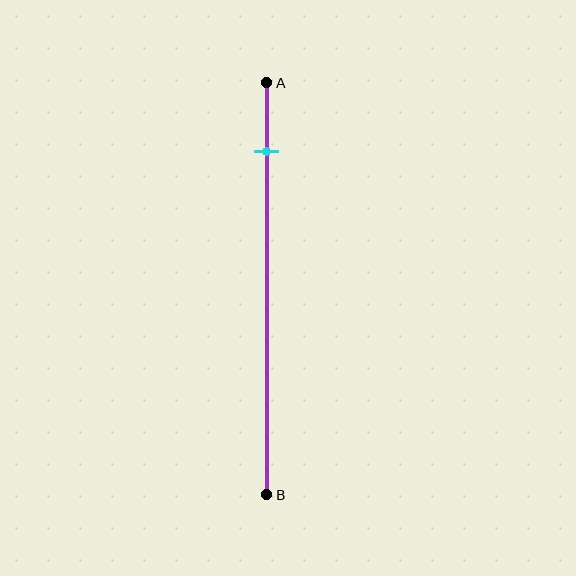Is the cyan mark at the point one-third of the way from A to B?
No, the mark is at about 15% from A, not at the 33% one-third point.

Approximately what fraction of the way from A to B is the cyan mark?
The cyan mark is approximately 15% of the way from A to B.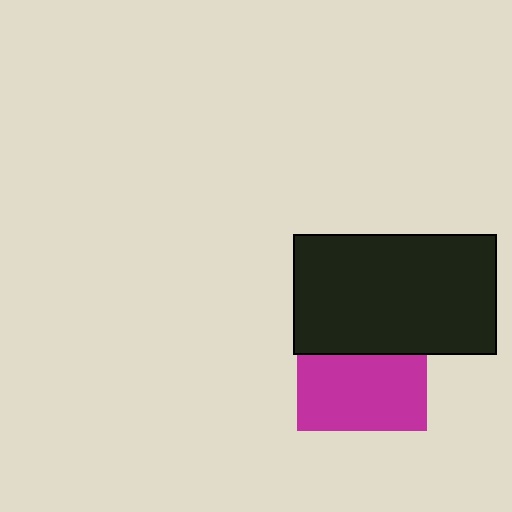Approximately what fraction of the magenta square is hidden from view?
Roughly 42% of the magenta square is hidden behind the black rectangle.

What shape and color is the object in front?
The object in front is a black rectangle.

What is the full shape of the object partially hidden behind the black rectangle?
The partially hidden object is a magenta square.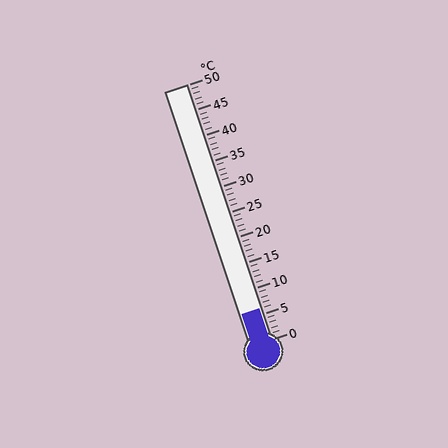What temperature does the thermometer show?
The thermometer shows approximately 6°C.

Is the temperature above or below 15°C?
The temperature is below 15°C.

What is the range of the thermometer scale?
The thermometer scale ranges from 0°C to 50°C.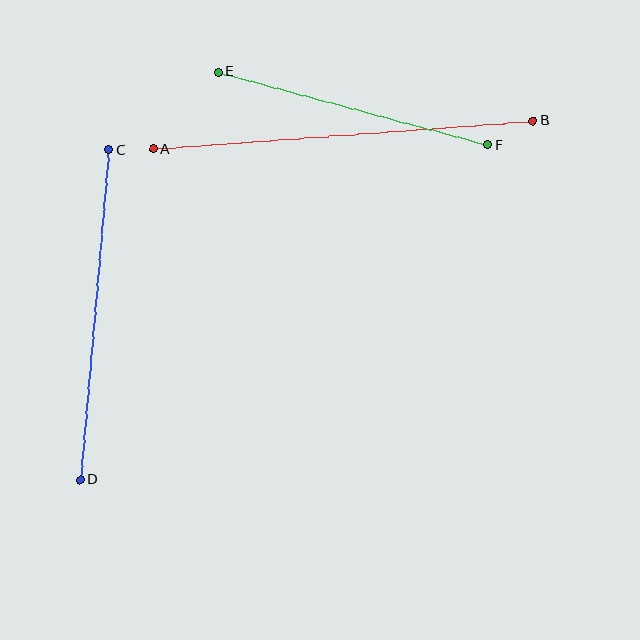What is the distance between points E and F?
The distance is approximately 279 pixels.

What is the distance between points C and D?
The distance is approximately 331 pixels.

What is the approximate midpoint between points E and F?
The midpoint is at approximately (353, 109) pixels.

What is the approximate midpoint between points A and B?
The midpoint is at approximately (343, 135) pixels.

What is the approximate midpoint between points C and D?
The midpoint is at approximately (95, 315) pixels.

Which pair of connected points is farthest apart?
Points A and B are farthest apart.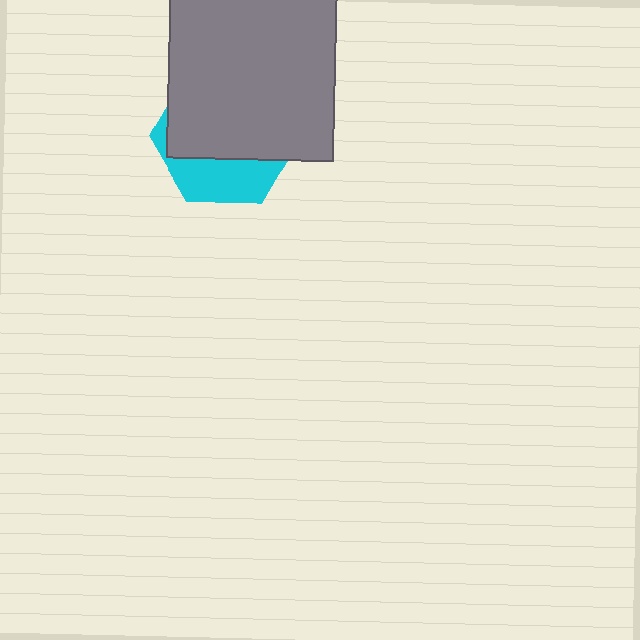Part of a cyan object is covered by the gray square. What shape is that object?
It is a hexagon.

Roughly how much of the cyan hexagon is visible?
A small part of it is visible (roughly 33%).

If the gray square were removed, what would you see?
You would see the complete cyan hexagon.